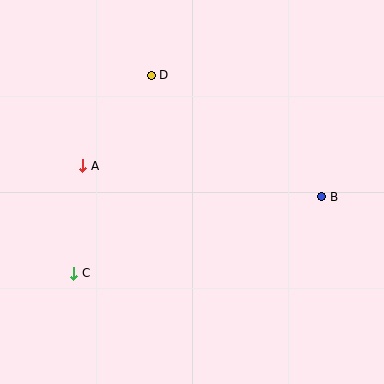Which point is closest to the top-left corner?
Point D is closest to the top-left corner.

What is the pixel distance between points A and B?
The distance between A and B is 241 pixels.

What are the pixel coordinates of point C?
Point C is at (74, 273).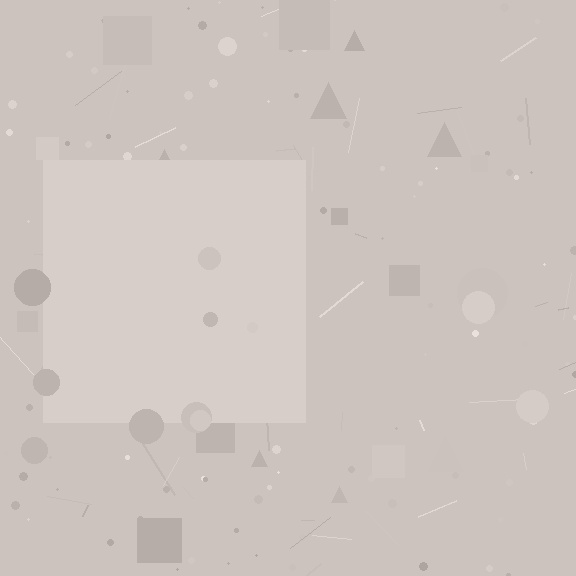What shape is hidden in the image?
A square is hidden in the image.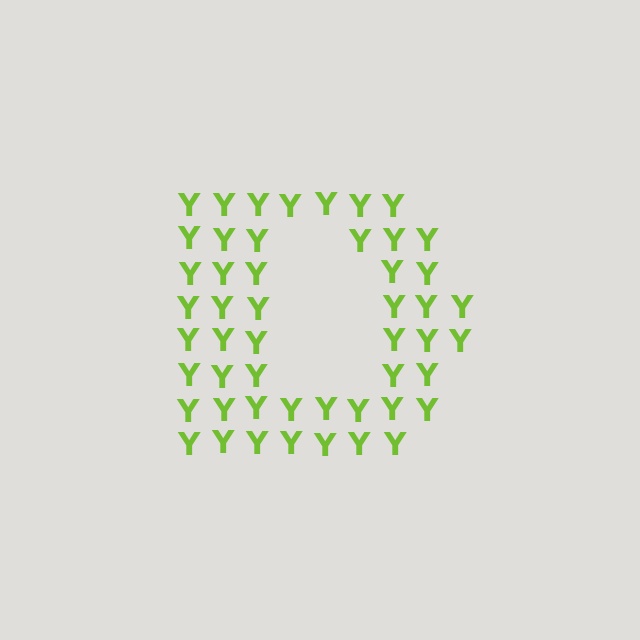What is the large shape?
The large shape is the letter D.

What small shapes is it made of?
It is made of small letter Y's.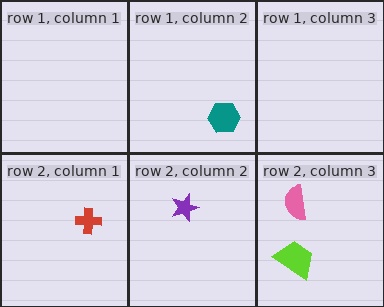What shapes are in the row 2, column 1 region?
The red cross.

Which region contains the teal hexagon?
The row 1, column 2 region.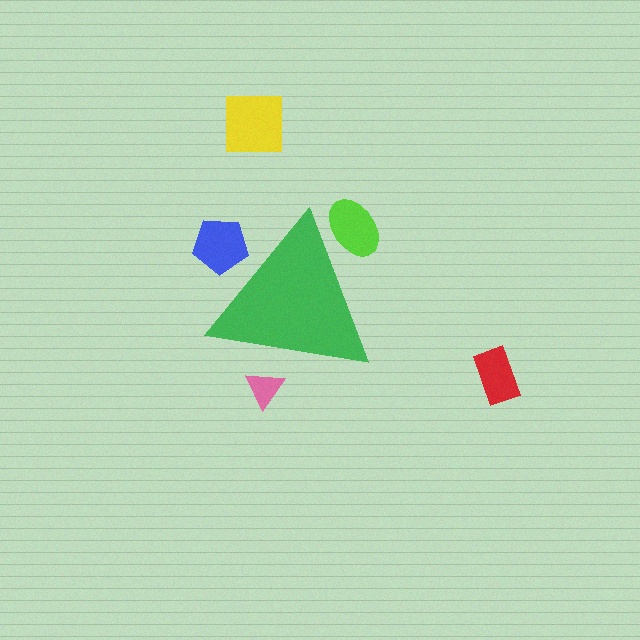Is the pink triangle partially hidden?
Yes, the pink triangle is partially hidden behind the green triangle.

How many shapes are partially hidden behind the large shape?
3 shapes are partially hidden.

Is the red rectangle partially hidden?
No, the red rectangle is fully visible.